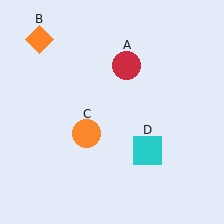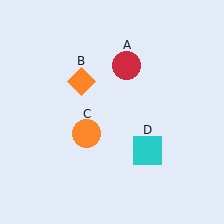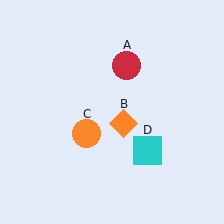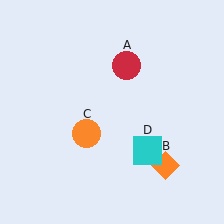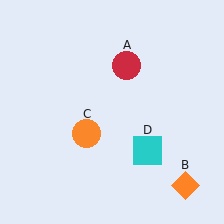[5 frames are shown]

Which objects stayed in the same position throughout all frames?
Red circle (object A) and orange circle (object C) and cyan square (object D) remained stationary.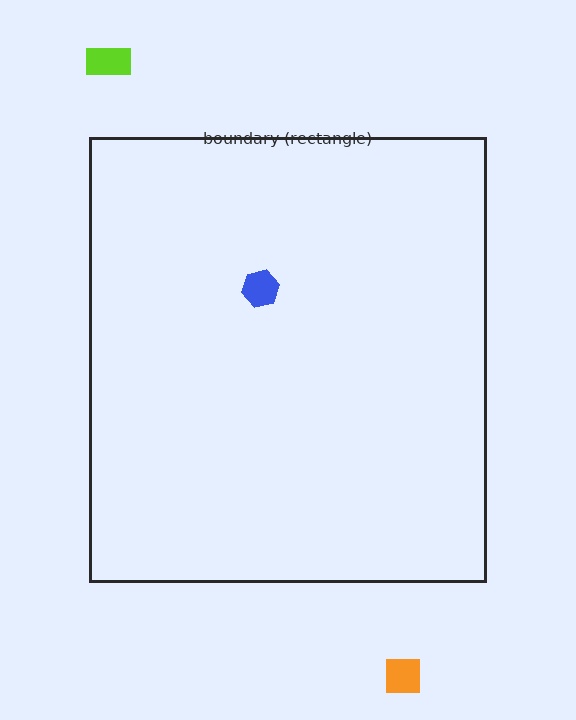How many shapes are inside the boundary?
1 inside, 2 outside.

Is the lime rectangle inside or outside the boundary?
Outside.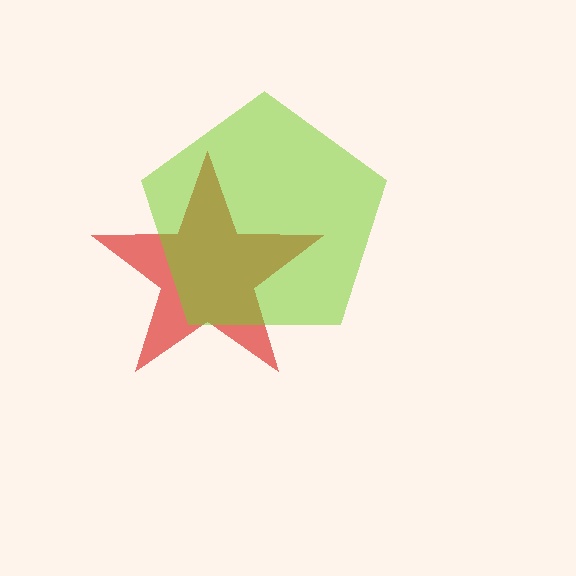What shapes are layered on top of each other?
The layered shapes are: a red star, a lime pentagon.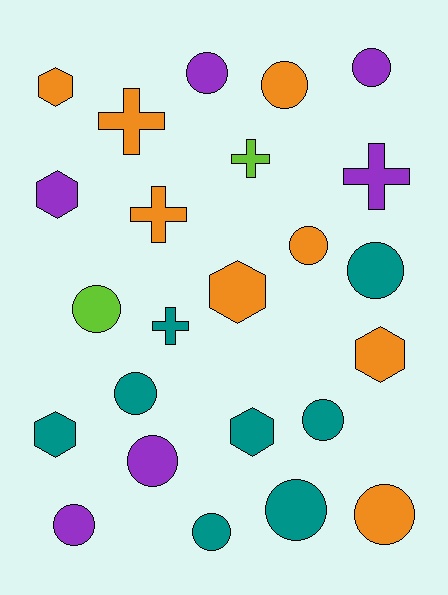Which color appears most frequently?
Orange, with 8 objects.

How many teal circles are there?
There are 5 teal circles.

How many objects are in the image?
There are 24 objects.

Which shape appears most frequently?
Circle, with 13 objects.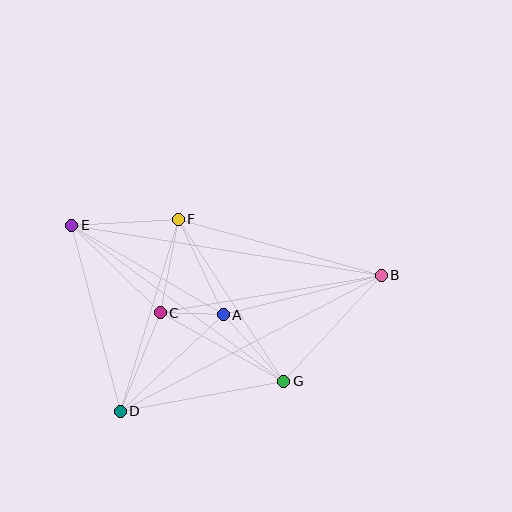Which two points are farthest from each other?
Points B and E are farthest from each other.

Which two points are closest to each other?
Points A and C are closest to each other.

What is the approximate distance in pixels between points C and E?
The distance between C and E is approximately 124 pixels.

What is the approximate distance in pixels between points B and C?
The distance between B and C is approximately 224 pixels.